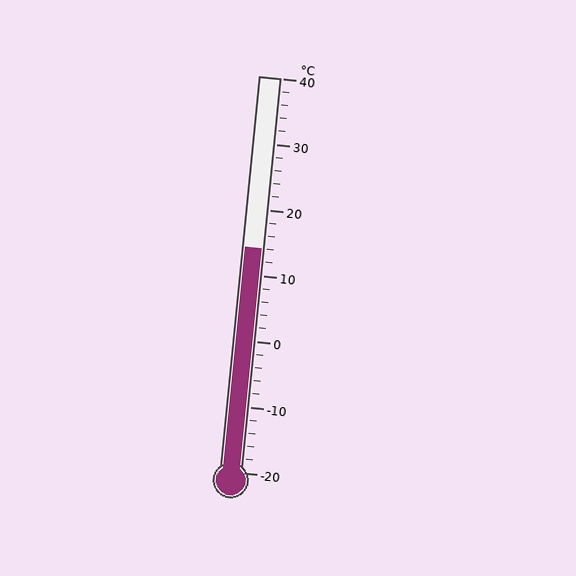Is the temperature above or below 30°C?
The temperature is below 30°C.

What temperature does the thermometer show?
The thermometer shows approximately 14°C.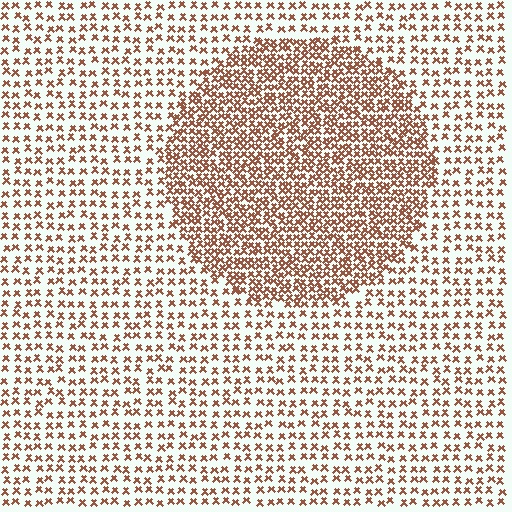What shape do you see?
I see a circle.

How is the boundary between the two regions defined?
The boundary is defined by a change in element density (approximately 2.2x ratio). All elements are the same color, size, and shape.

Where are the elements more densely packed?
The elements are more densely packed inside the circle boundary.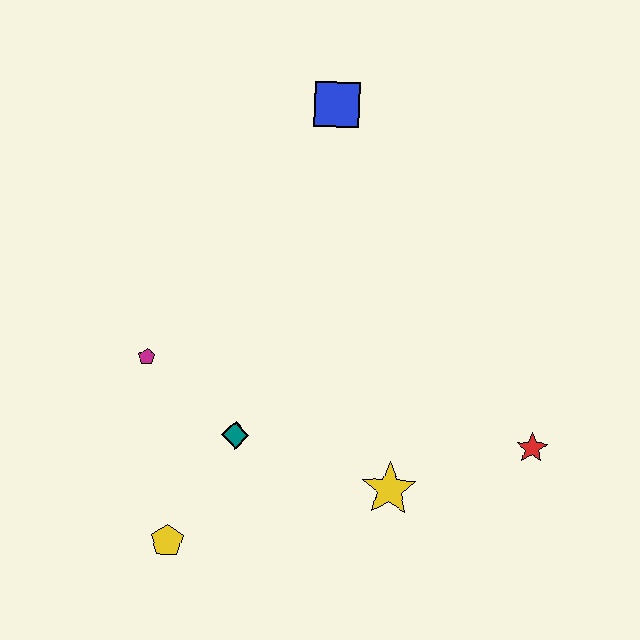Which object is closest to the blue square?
The magenta pentagon is closest to the blue square.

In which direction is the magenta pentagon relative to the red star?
The magenta pentagon is to the left of the red star.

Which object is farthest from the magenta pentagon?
The red star is farthest from the magenta pentagon.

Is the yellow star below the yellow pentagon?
No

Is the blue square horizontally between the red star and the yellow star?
No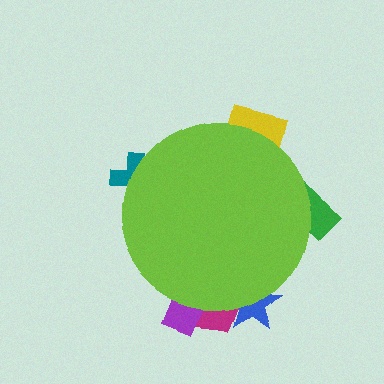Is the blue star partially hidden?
Yes, the blue star is partially hidden behind the lime circle.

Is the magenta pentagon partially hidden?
Yes, the magenta pentagon is partially hidden behind the lime circle.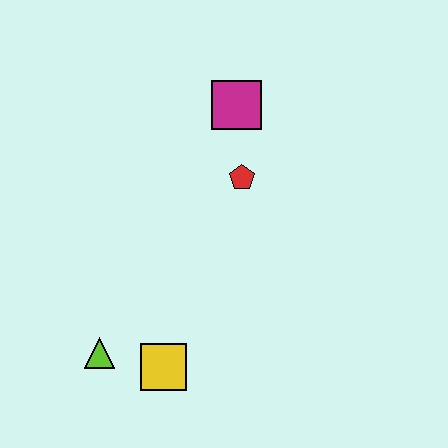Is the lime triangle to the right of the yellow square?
No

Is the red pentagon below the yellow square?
No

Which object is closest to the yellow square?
The lime triangle is closest to the yellow square.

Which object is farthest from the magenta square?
The lime triangle is farthest from the magenta square.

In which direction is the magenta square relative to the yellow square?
The magenta square is above the yellow square.